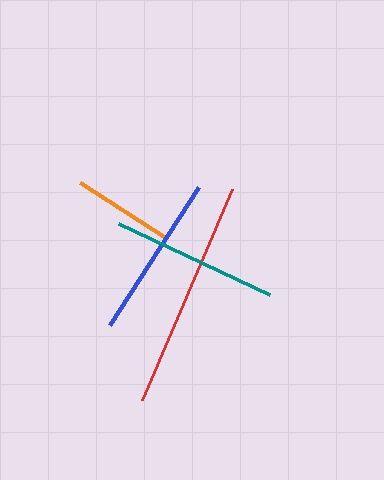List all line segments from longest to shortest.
From longest to shortest: red, teal, blue, orange.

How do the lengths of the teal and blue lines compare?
The teal and blue lines are approximately the same length.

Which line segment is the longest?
The red line is the longest at approximately 229 pixels.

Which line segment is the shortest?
The orange line is the shortest at approximately 103 pixels.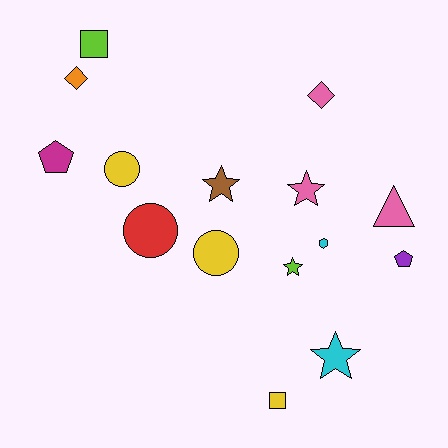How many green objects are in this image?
There are no green objects.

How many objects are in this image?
There are 15 objects.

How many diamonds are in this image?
There are 2 diamonds.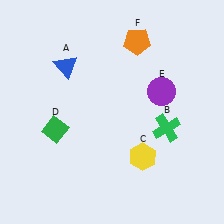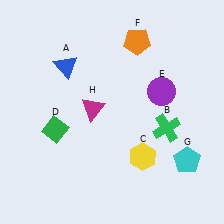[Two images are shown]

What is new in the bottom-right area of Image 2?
A cyan pentagon (G) was added in the bottom-right area of Image 2.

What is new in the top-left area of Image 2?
A magenta triangle (H) was added in the top-left area of Image 2.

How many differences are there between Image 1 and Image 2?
There are 2 differences between the two images.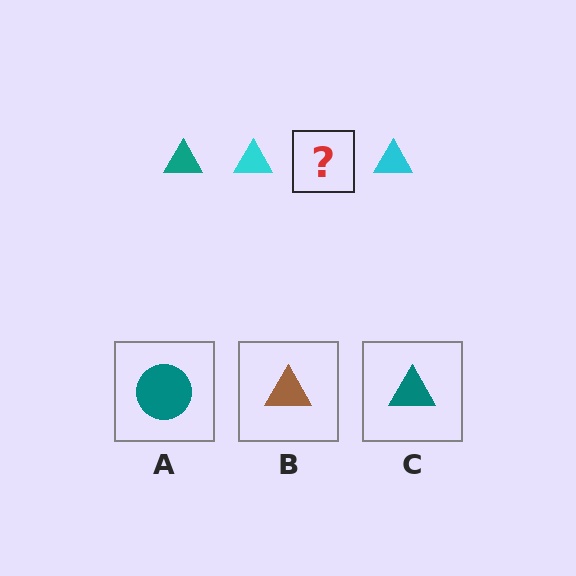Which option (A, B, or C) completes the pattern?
C.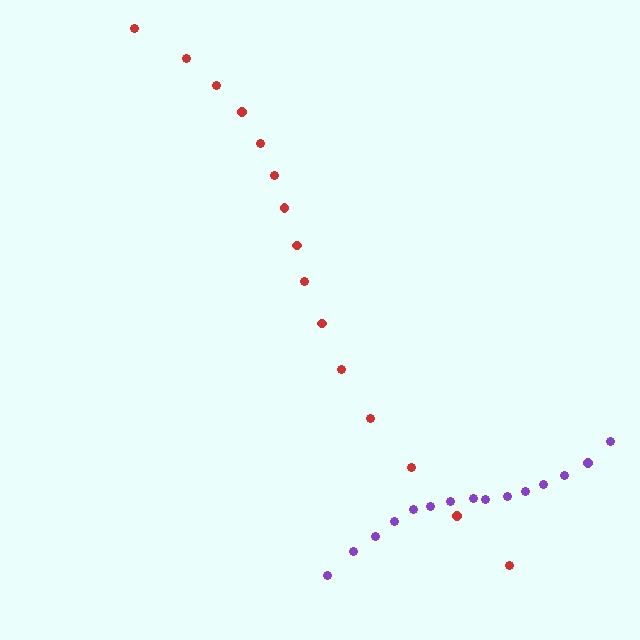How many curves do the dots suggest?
There are 2 distinct paths.